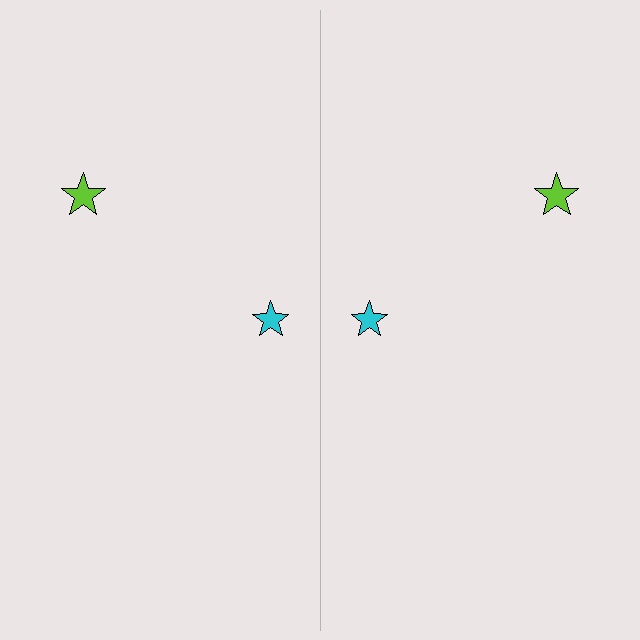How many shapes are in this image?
There are 4 shapes in this image.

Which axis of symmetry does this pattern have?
The pattern has a vertical axis of symmetry running through the center of the image.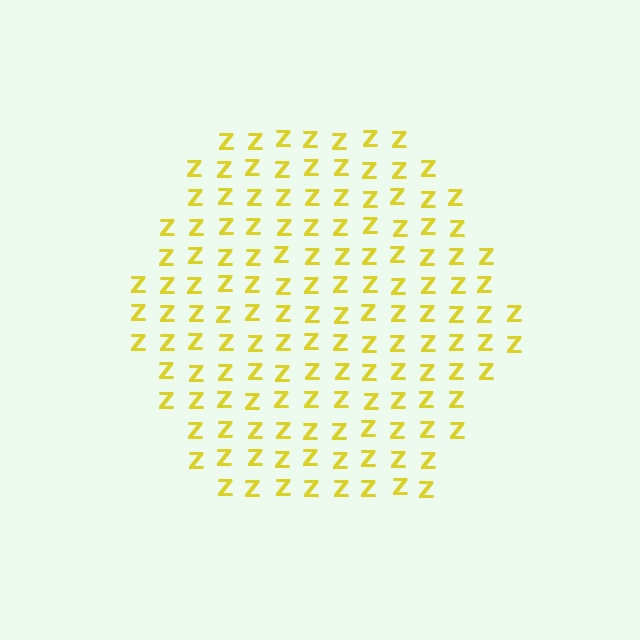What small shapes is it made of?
It is made of small letter Z's.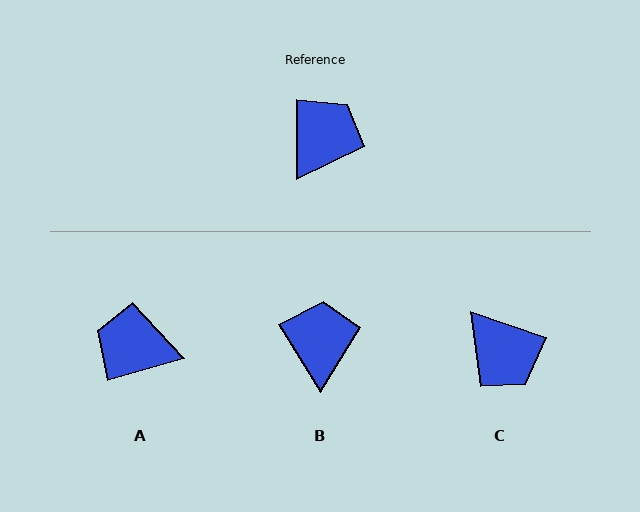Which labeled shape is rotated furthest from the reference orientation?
C, about 109 degrees away.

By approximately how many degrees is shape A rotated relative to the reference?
Approximately 107 degrees counter-clockwise.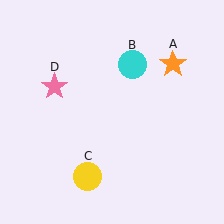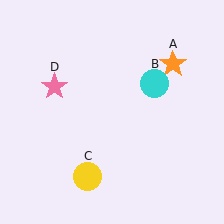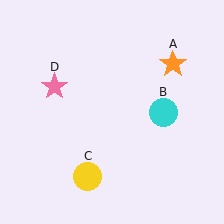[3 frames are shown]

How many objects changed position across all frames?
1 object changed position: cyan circle (object B).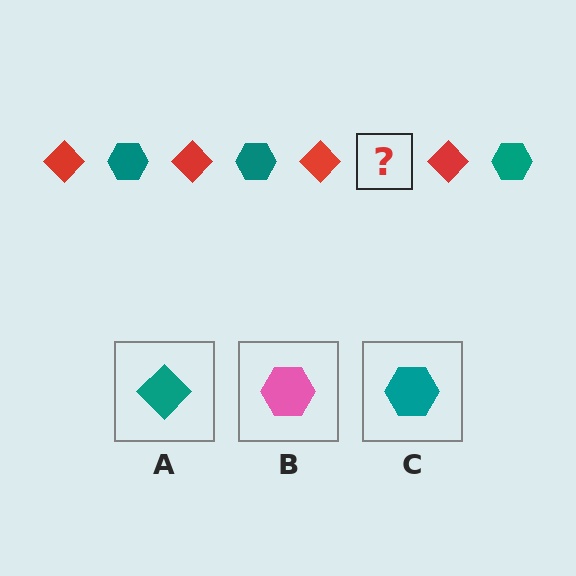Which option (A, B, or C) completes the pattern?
C.